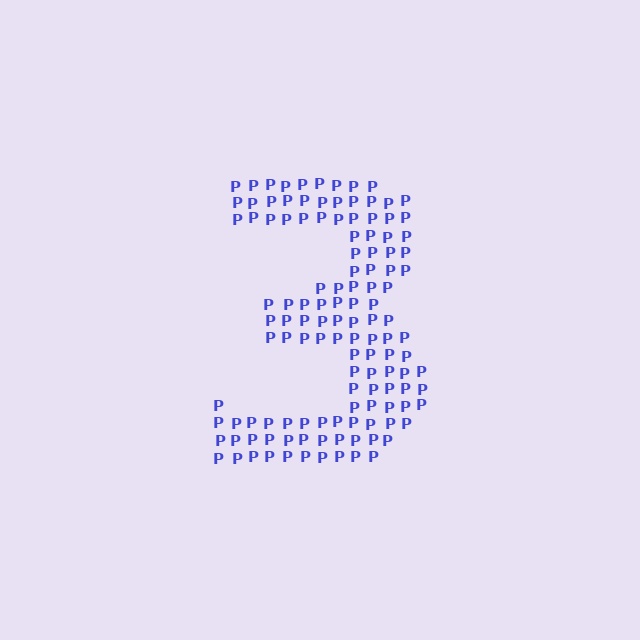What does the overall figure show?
The overall figure shows the digit 3.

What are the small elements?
The small elements are letter P's.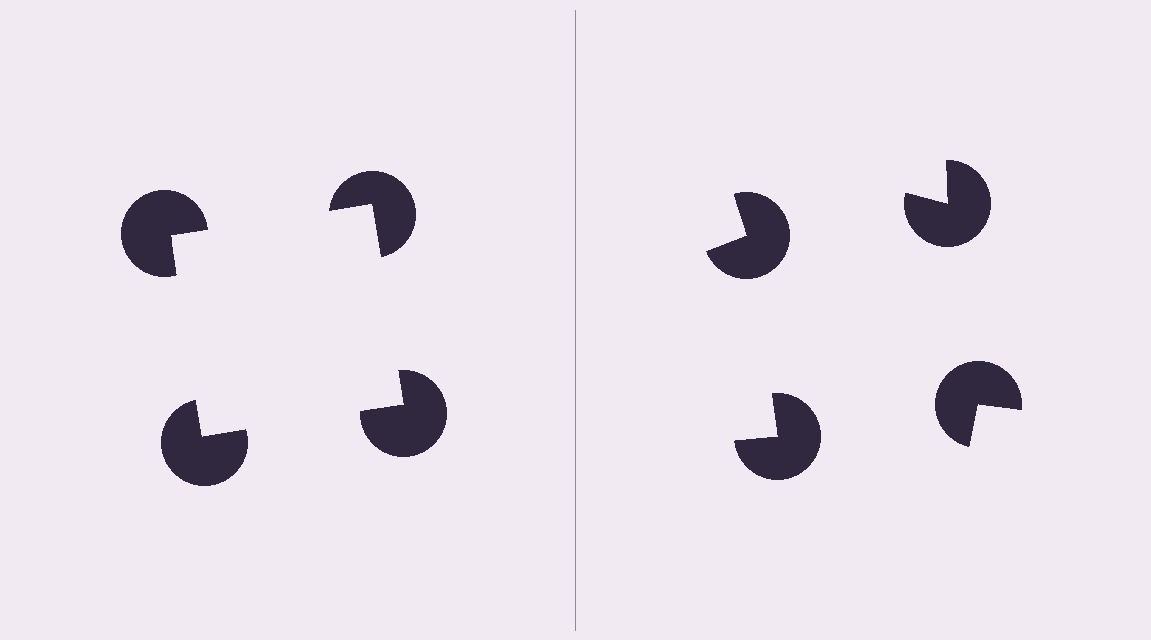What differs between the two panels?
The pac-man discs are positioned identically on both sides; only the wedge orientations differ. On the left they align to a square; on the right they are misaligned.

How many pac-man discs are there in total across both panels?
8 — 4 on each side.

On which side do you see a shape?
An illusory square appears on the left side. On the right side the wedge cuts are rotated, so no coherent shape forms.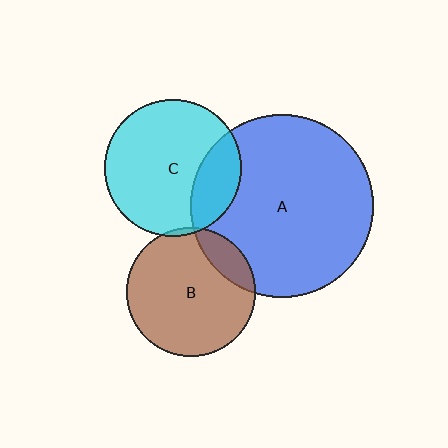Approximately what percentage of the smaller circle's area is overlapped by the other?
Approximately 25%.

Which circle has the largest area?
Circle A (blue).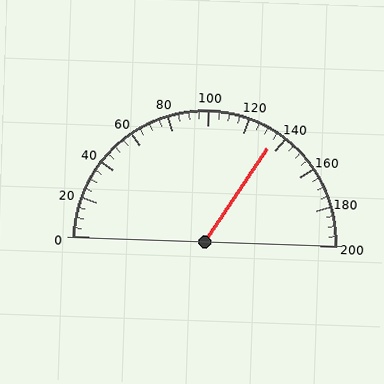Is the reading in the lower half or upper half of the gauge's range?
The reading is in the upper half of the range (0 to 200).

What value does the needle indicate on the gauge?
The needle indicates approximately 135.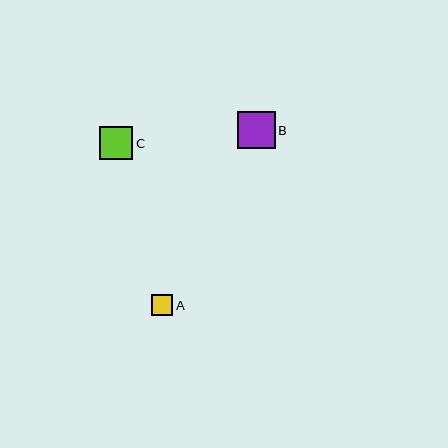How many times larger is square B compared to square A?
Square B is approximately 1.8 times the size of square A.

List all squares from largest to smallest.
From largest to smallest: B, C, A.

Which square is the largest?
Square B is the largest with a size of approximately 38 pixels.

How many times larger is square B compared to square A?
Square B is approximately 1.8 times the size of square A.